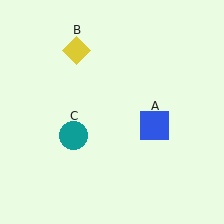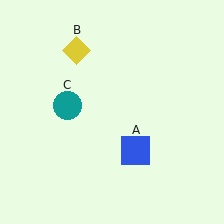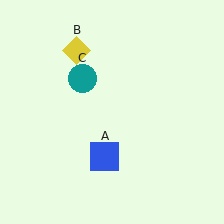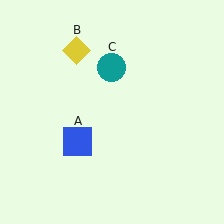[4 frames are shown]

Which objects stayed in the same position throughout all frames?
Yellow diamond (object B) remained stationary.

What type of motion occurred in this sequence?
The blue square (object A), teal circle (object C) rotated clockwise around the center of the scene.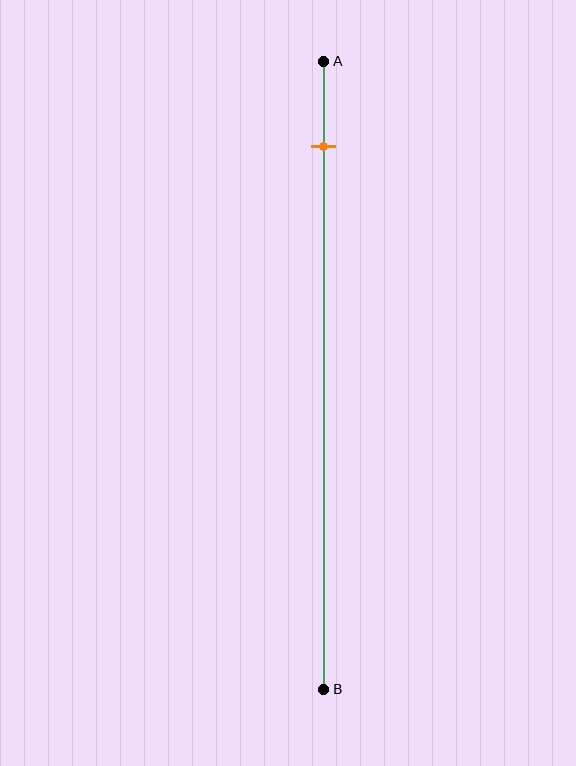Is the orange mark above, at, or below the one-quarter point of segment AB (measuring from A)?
The orange mark is above the one-quarter point of segment AB.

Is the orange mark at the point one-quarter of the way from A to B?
No, the mark is at about 15% from A, not at the 25% one-quarter point.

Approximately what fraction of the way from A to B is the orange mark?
The orange mark is approximately 15% of the way from A to B.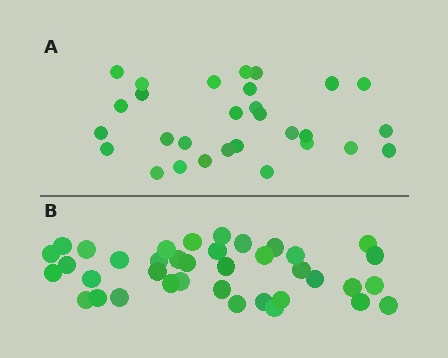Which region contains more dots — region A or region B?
Region B (the bottom region) has more dots.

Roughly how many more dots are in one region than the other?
Region B has roughly 8 or so more dots than region A.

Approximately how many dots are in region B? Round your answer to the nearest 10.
About 40 dots. (The exact count is 38, which rounds to 40.)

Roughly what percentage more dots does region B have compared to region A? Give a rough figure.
About 30% more.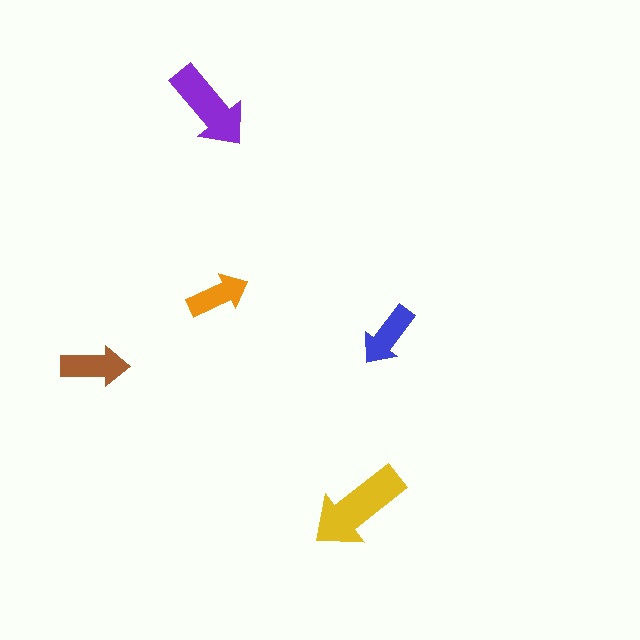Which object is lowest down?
The yellow arrow is bottommost.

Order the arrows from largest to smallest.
the yellow one, the purple one, the brown one, the blue one, the orange one.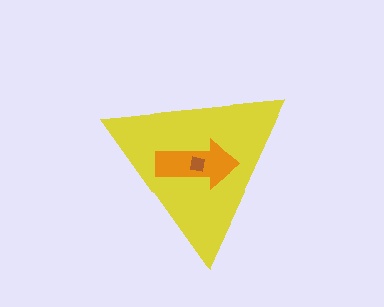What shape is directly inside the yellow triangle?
The orange arrow.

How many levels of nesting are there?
3.